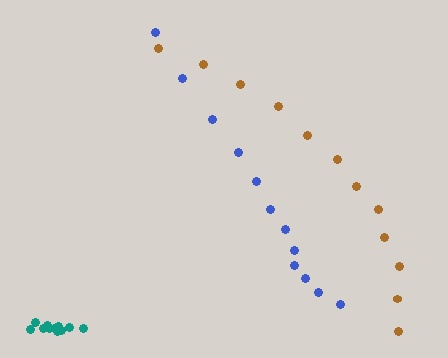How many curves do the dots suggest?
There are 3 distinct paths.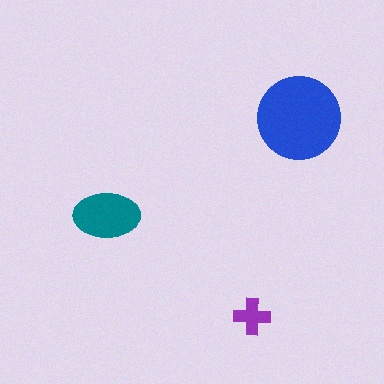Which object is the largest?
The blue circle.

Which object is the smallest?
The purple cross.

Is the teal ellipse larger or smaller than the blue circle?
Smaller.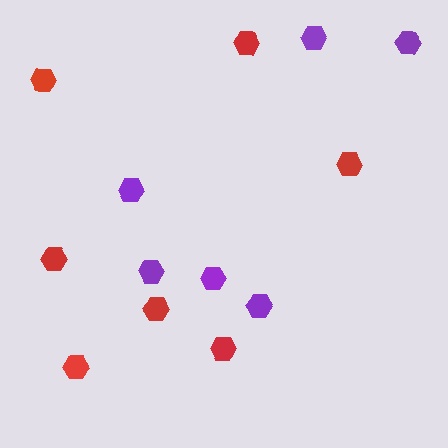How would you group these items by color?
There are 2 groups: one group of red hexagons (7) and one group of purple hexagons (6).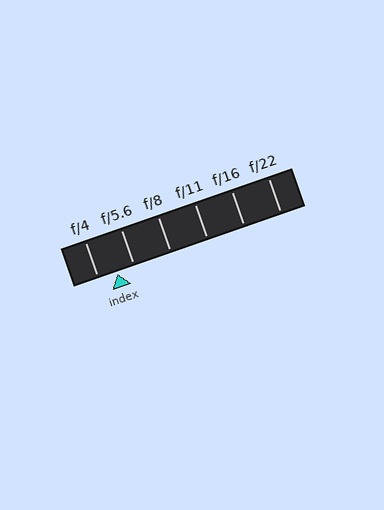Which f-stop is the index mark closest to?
The index mark is closest to f/5.6.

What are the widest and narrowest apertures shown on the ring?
The widest aperture shown is f/4 and the narrowest is f/22.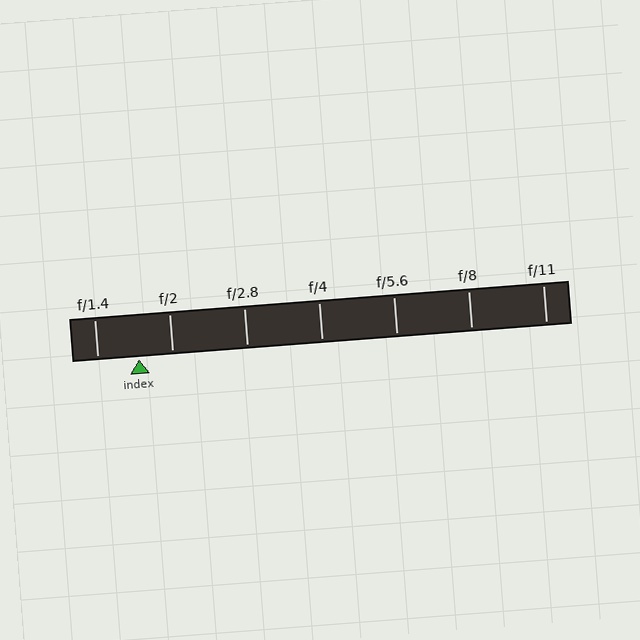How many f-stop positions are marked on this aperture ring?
There are 7 f-stop positions marked.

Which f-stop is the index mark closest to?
The index mark is closest to f/2.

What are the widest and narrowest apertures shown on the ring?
The widest aperture shown is f/1.4 and the narrowest is f/11.